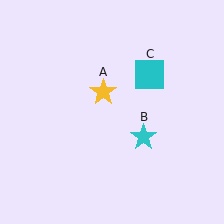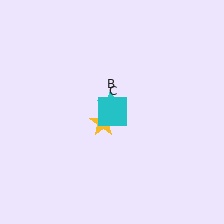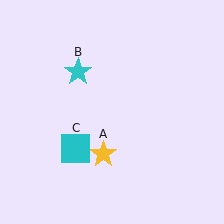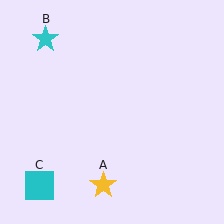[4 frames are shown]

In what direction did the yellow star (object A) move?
The yellow star (object A) moved down.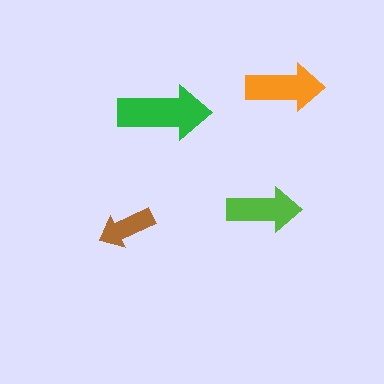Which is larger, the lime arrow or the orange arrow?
The orange one.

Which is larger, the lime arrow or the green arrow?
The green one.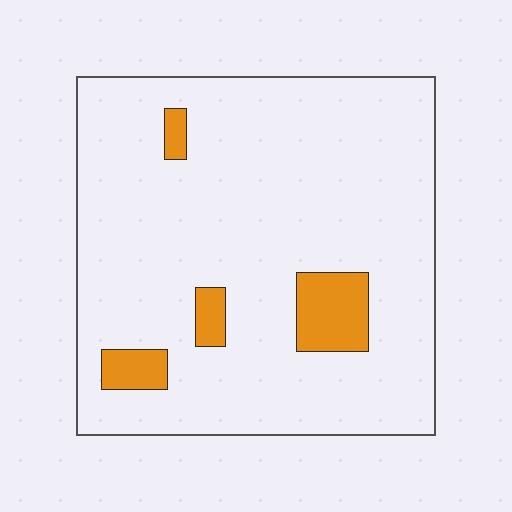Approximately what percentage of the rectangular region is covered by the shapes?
Approximately 10%.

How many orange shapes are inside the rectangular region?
4.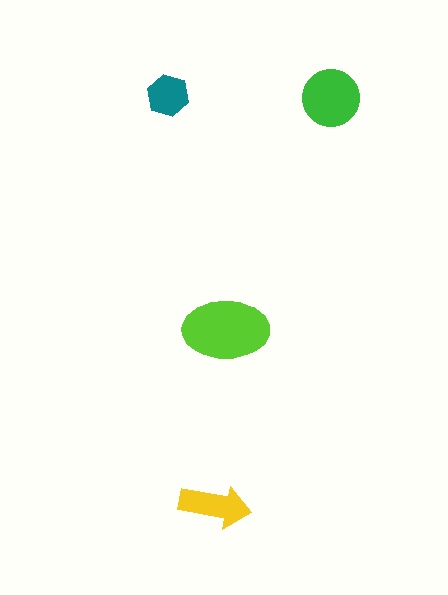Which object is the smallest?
The teal hexagon.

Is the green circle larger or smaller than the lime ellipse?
Smaller.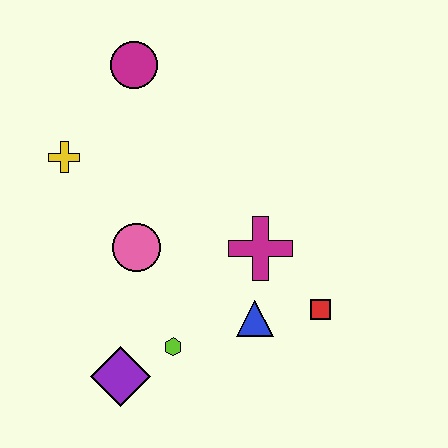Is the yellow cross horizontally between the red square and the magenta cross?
No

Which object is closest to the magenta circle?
The yellow cross is closest to the magenta circle.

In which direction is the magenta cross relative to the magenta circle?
The magenta cross is below the magenta circle.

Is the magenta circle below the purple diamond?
No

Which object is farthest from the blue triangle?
The magenta circle is farthest from the blue triangle.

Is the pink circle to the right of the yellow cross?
Yes